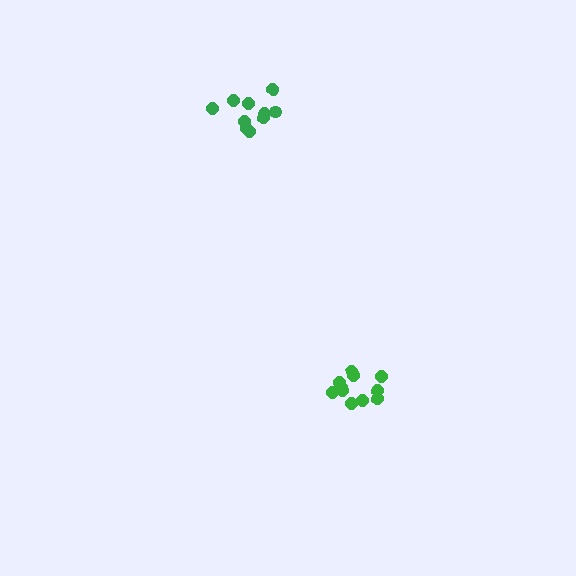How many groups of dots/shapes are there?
There are 2 groups.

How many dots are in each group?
Group 1: 10 dots, Group 2: 11 dots (21 total).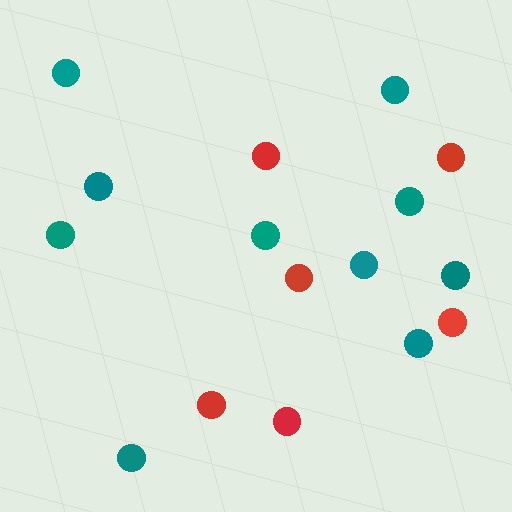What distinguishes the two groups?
There are 2 groups: one group of red circles (6) and one group of teal circles (10).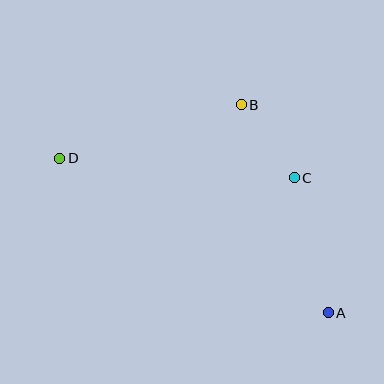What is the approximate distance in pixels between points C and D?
The distance between C and D is approximately 236 pixels.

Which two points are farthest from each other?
Points A and D are farthest from each other.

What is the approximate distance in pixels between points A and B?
The distance between A and B is approximately 226 pixels.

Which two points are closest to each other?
Points B and C are closest to each other.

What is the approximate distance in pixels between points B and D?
The distance between B and D is approximately 189 pixels.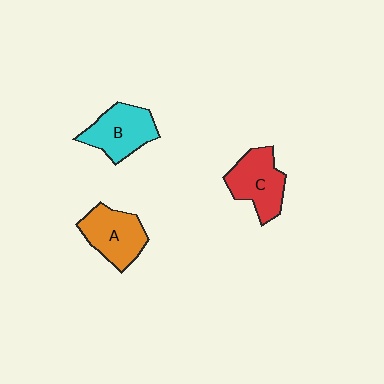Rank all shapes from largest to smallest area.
From largest to smallest: C (red), B (cyan), A (orange).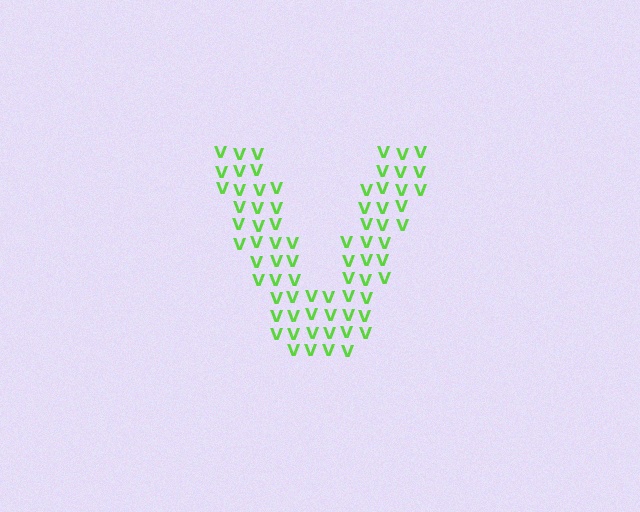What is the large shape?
The large shape is the letter V.